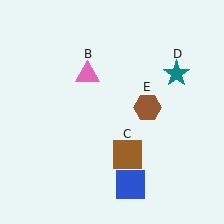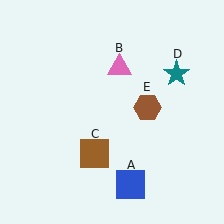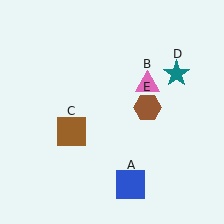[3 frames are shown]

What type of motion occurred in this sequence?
The pink triangle (object B), brown square (object C) rotated clockwise around the center of the scene.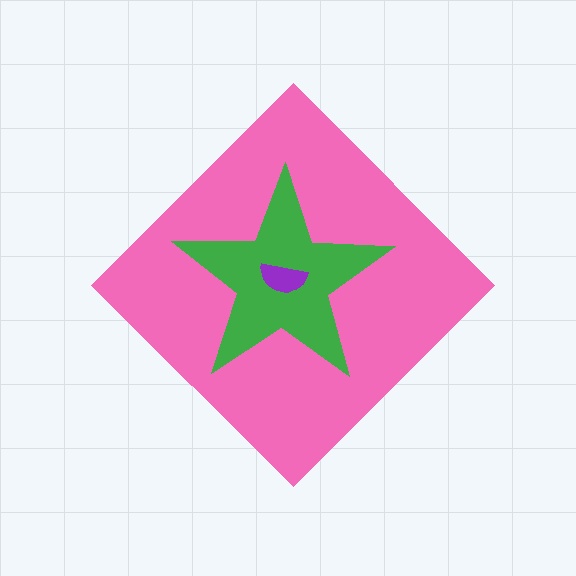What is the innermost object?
The purple semicircle.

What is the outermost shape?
The pink diamond.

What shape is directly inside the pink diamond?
The green star.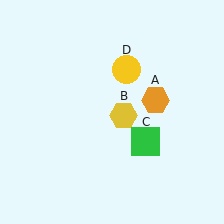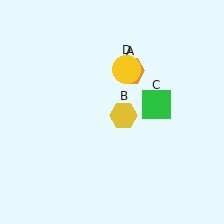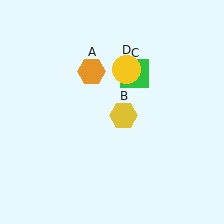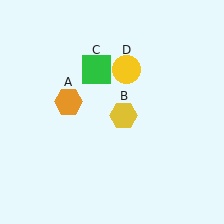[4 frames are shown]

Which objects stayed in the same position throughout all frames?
Yellow hexagon (object B) and yellow circle (object D) remained stationary.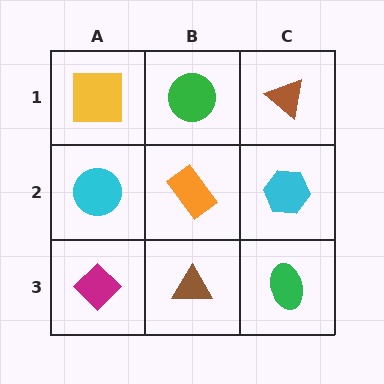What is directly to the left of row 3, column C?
A brown triangle.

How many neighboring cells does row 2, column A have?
3.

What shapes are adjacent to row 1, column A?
A cyan circle (row 2, column A), a green circle (row 1, column B).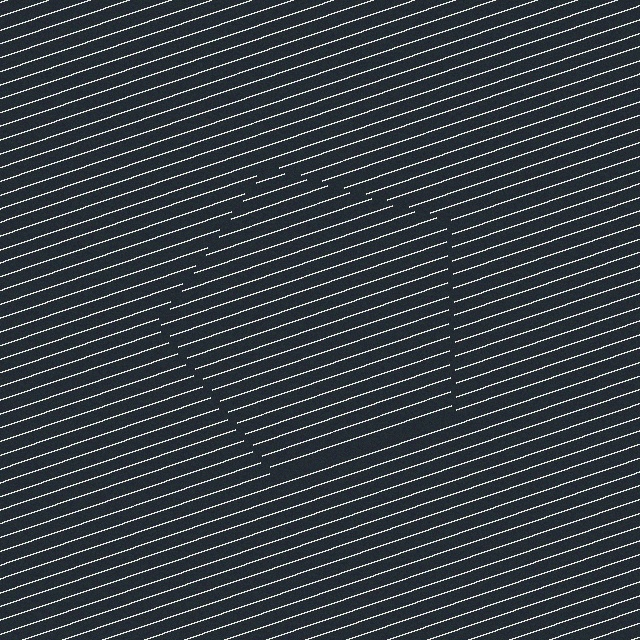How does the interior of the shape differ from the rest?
The interior of the shape contains the same grating, shifted by half a period — the contour is defined by the phase discontinuity where line-ends from the inner and outer gratings abut.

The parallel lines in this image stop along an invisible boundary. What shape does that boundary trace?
An illusory pentagon. The interior of the shape contains the same grating, shifted by half a period — the contour is defined by the phase discontinuity where line-ends from the inner and outer gratings abut.